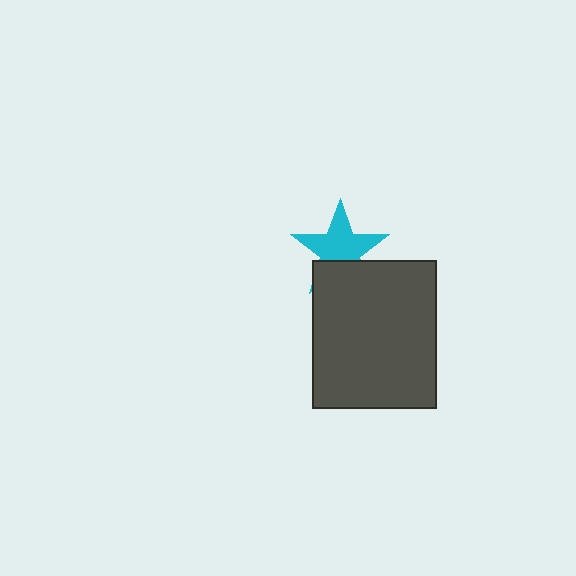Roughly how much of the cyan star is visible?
Most of it is visible (roughly 67%).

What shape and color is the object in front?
The object in front is a dark gray rectangle.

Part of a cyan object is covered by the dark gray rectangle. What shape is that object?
It is a star.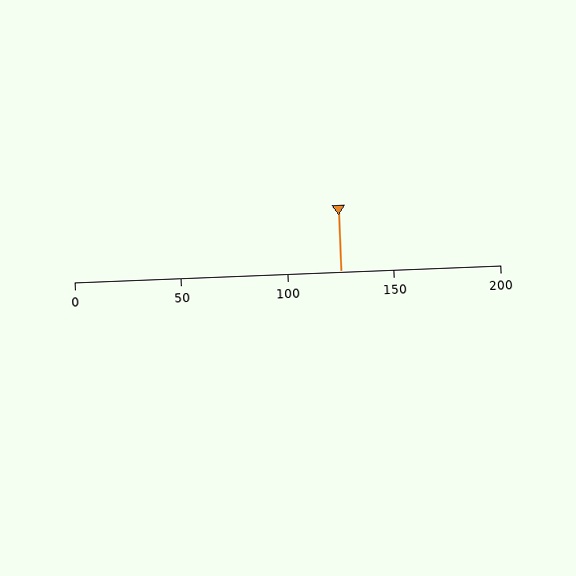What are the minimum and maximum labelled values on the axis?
The axis runs from 0 to 200.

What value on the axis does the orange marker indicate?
The marker indicates approximately 125.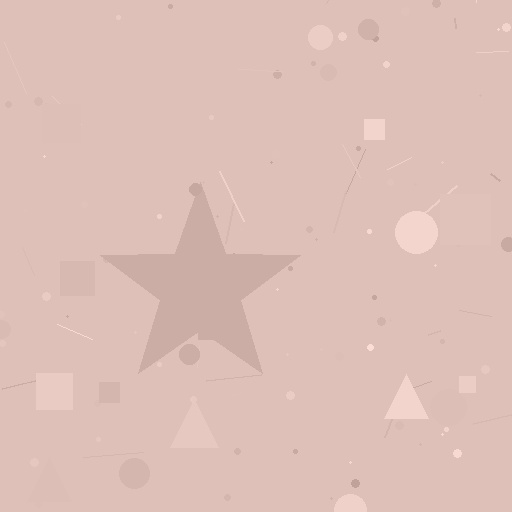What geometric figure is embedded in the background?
A star is embedded in the background.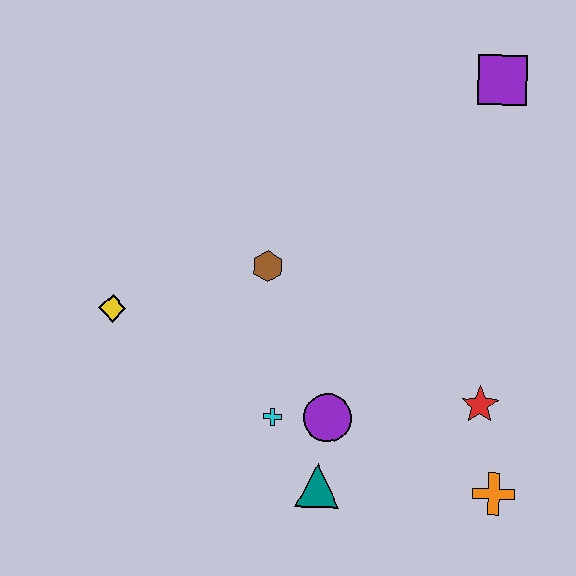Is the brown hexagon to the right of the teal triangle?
No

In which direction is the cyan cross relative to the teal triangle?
The cyan cross is above the teal triangle.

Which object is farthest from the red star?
The yellow diamond is farthest from the red star.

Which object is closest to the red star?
The orange cross is closest to the red star.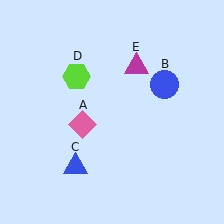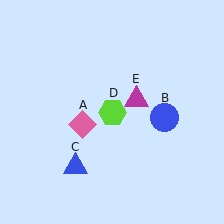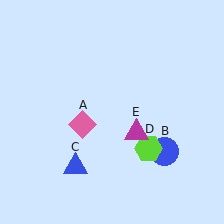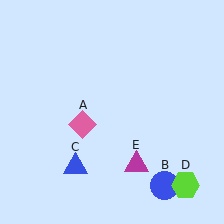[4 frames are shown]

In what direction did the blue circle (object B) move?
The blue circle (object B) moved down.